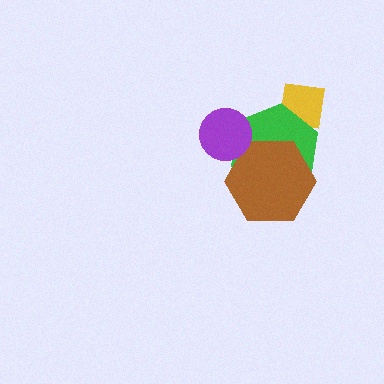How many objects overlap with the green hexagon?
3 objects overlap with the green hexagon.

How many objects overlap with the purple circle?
2 objects overlap with the purple circle.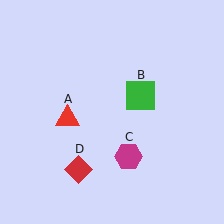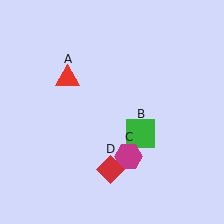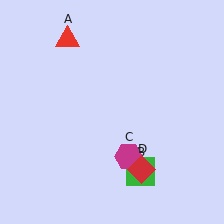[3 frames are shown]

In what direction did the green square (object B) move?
The green square (object B) moved down.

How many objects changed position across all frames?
3 objects changed position: red triangle (object A), green square (object B), red diamond (object D).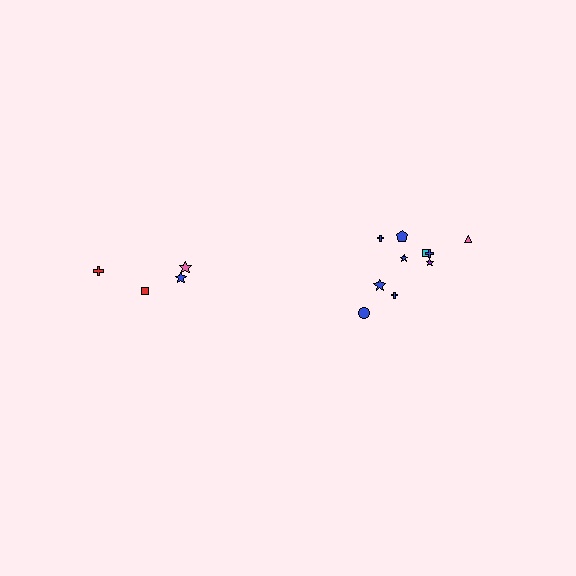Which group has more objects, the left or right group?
The right group.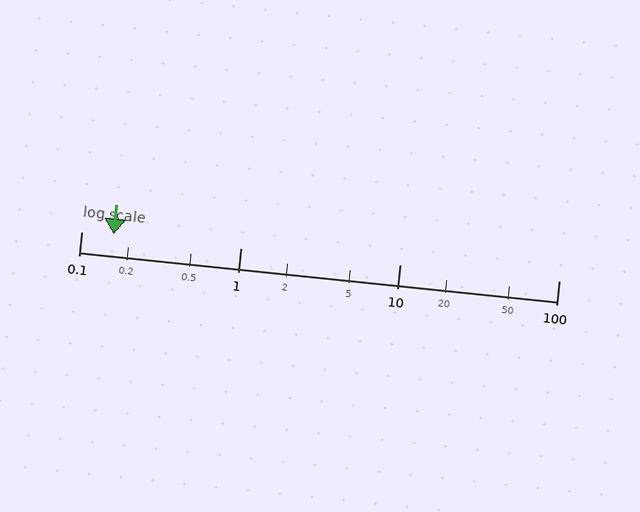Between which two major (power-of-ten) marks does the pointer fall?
The pointer is between 0.1 and 1.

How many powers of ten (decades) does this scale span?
The scale spans 3 decades, from 0.1 to 100.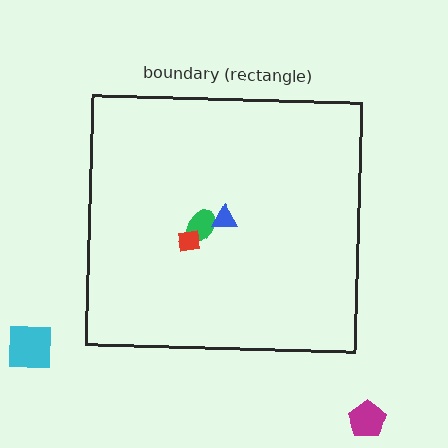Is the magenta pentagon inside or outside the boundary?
Outside.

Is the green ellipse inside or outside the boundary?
Inside.